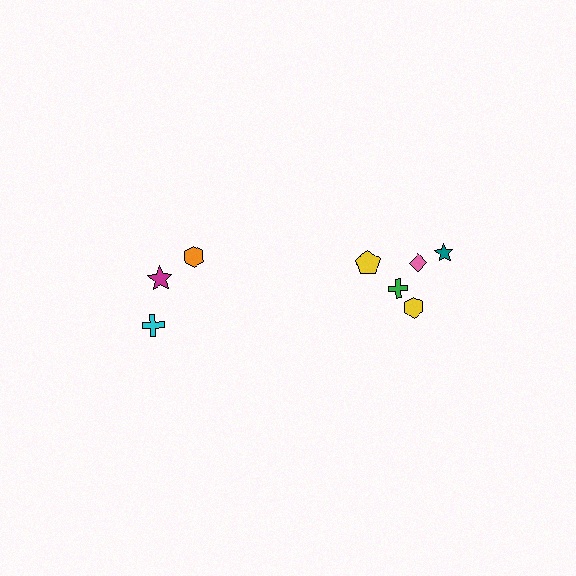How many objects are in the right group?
There are 5 objects.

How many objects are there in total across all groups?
There are 8 objects.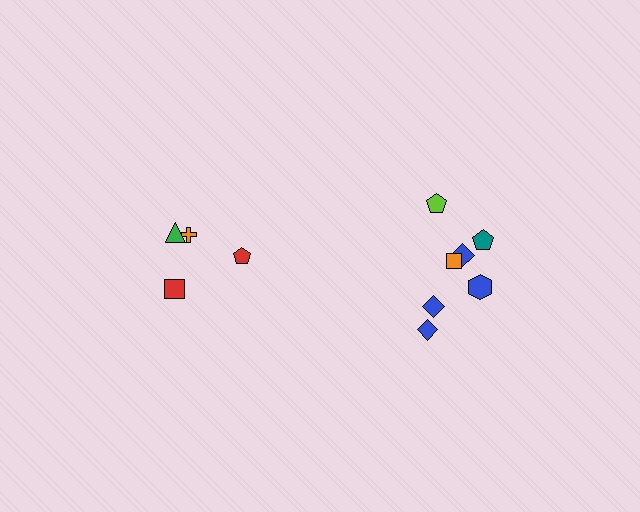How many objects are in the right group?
There are 7 objects.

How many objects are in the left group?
There are 4 objects.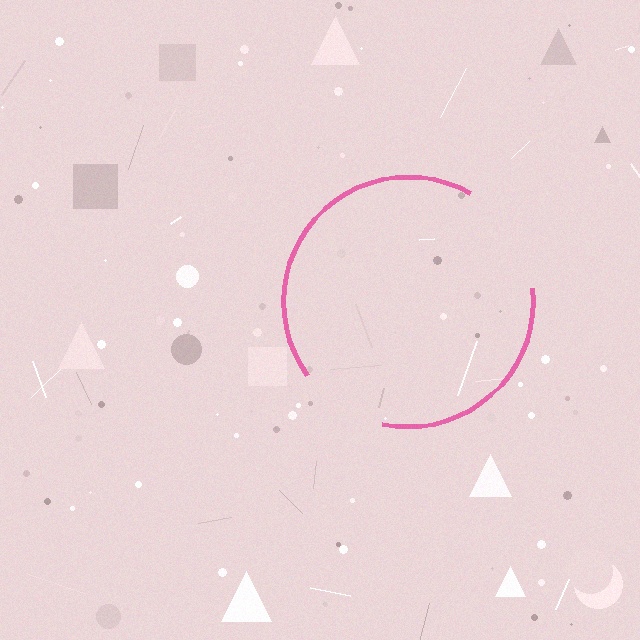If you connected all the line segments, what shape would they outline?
They would outline a circle.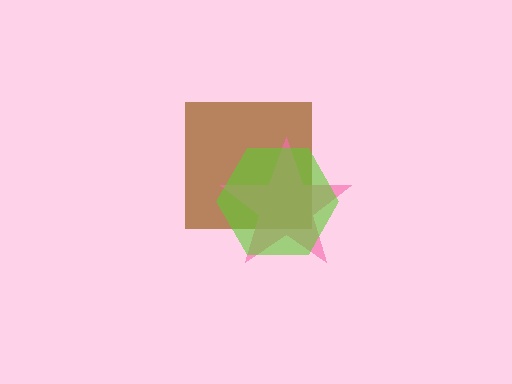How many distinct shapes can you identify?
There are 3 distinct shapes: a brown square, a pink star, a lime hexagon.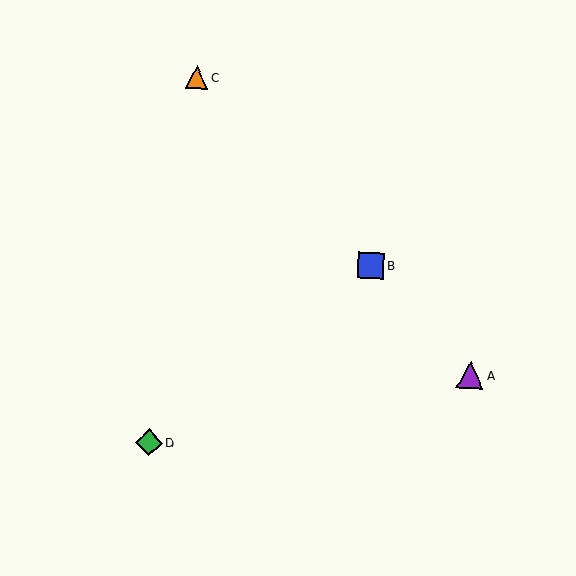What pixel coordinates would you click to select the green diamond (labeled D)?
Click at (149, 443) to select the green diamond D.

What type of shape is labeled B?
Shape B is a blue square.